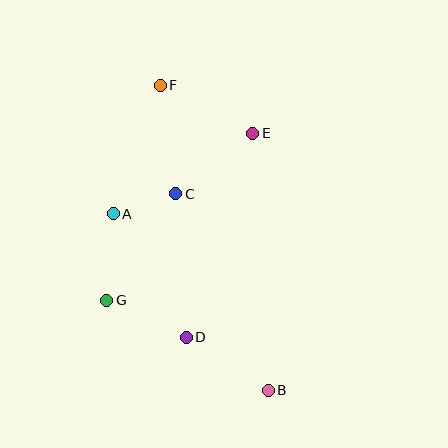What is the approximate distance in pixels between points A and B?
The distance between A and B is approximately 235 pixels.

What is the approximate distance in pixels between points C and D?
The distance between C and D is approximately 144 pixels.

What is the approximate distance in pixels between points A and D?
The distance between A and D is approximately 143 pixels.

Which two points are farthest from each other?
Points B and F are farthest from each other.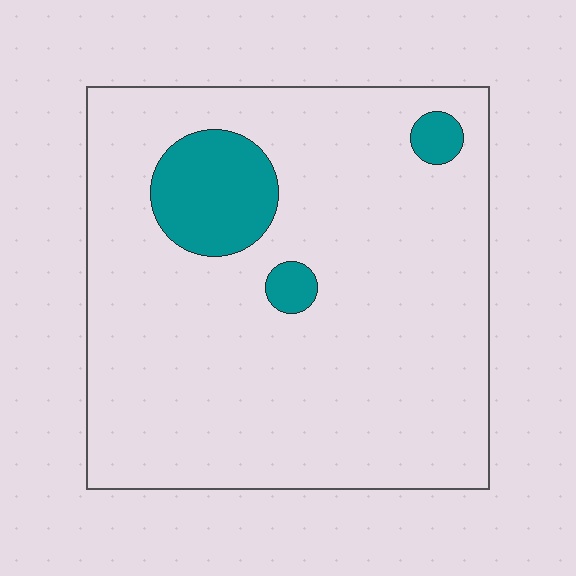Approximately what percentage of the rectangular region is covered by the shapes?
Approximately 10%.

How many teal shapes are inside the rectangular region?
3.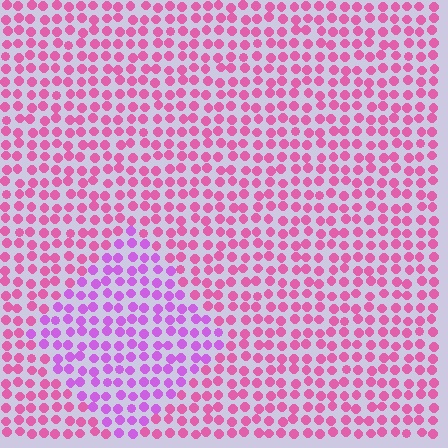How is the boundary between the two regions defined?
The boundary is defined purely by a slight shift in hue (about 35 degrees). Spacing, size, and orientation are identical on both sides.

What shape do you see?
I see a diamond.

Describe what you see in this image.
The image is filled with small pink elements in a uniform arrangement. A diamond-shaped region is visible where the elements are tinted to a slightly different hue, forming a subtle color boundary.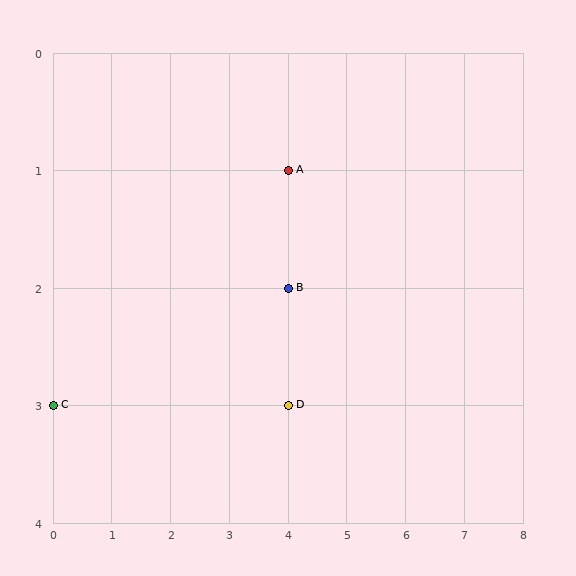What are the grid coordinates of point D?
Point D is at grid coordinates (4, 3).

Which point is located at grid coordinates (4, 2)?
Point B is at (4, 2).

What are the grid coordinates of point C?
Point C is at grid coordinates (0, 3).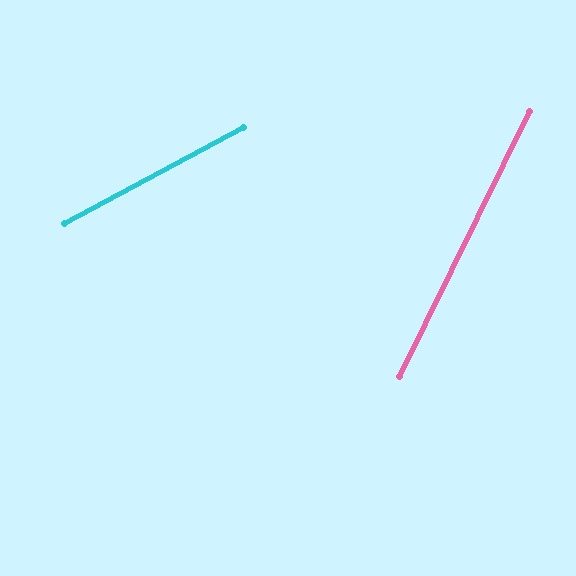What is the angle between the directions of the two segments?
Approximately 36 degrees.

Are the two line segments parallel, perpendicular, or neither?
Neither parallel nor perpendicular — they differ by about 36°.